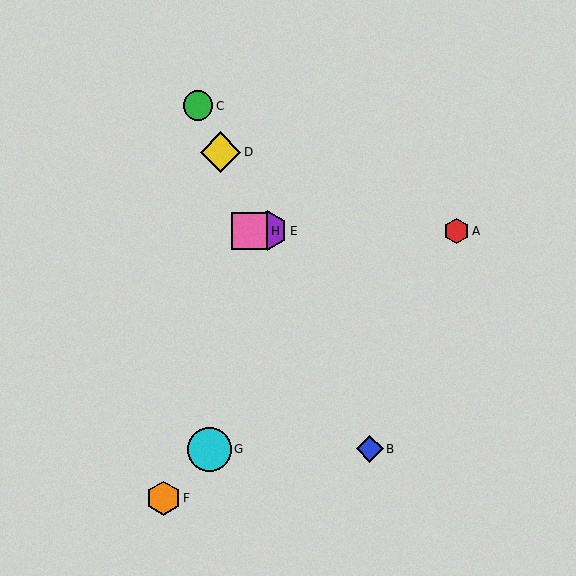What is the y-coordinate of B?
Object B is at y≈449.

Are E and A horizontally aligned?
Yes, both are at y≈231.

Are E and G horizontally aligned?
No, E is at y≈231 and G is at y≈449.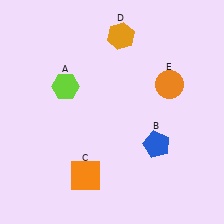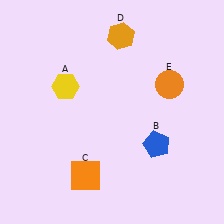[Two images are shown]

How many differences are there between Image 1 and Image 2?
There is 1 difference between the two images.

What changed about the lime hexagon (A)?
In Image 1, A is lime. In Image 2, it changed to yellow.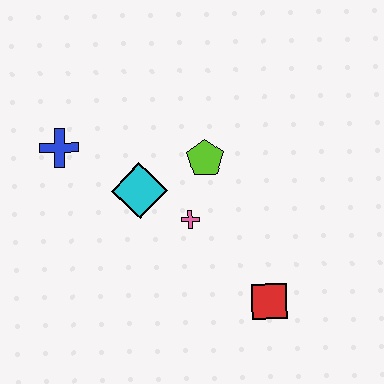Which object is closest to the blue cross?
The cyan diamond is closest to the blue cross.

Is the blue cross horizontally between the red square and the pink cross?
No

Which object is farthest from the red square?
The blue cross is farthest from the red square.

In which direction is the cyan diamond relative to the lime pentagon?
The cyan diamond is to the left of the lime pentagon.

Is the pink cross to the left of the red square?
Yes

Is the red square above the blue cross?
No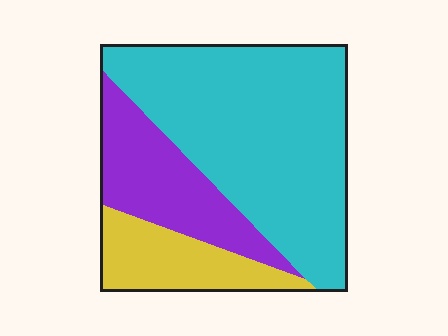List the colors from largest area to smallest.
From largest to smallest: cyan, purple, yellow.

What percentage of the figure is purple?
Purple covers around 25% of the figure.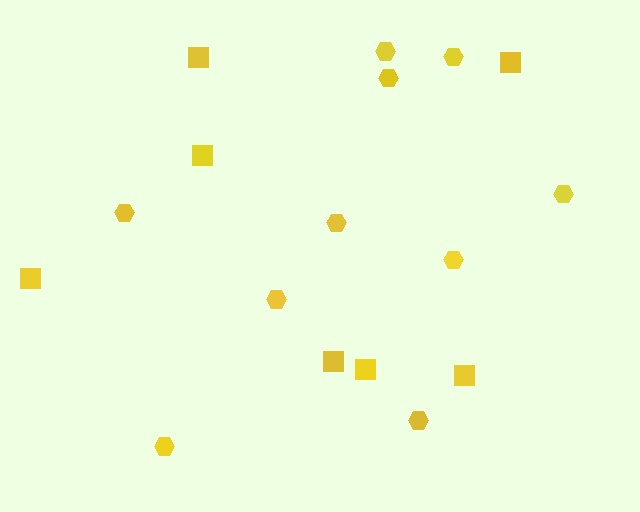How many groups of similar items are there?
There are 2 groups: one group of hexagons (10) and one group of squares (7).